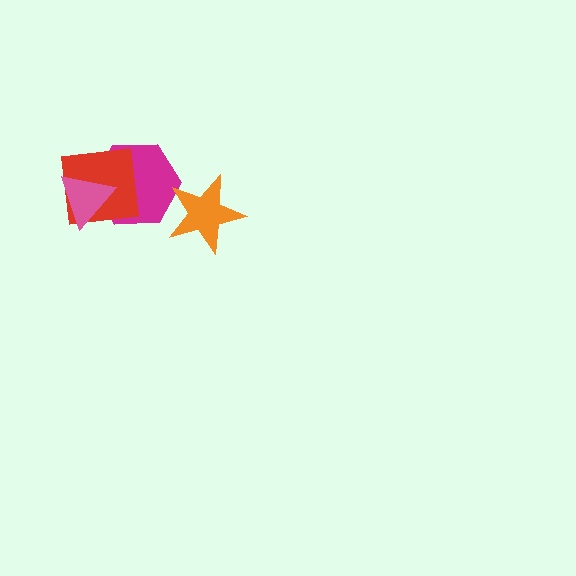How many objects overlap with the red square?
2 objects overlap with the red square.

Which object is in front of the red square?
The pink triangle is in front of the red square.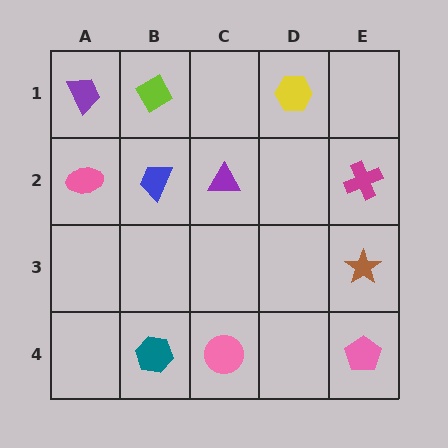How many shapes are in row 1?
3 shapes.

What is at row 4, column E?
A pink pentagon.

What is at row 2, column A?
A pink ellipse.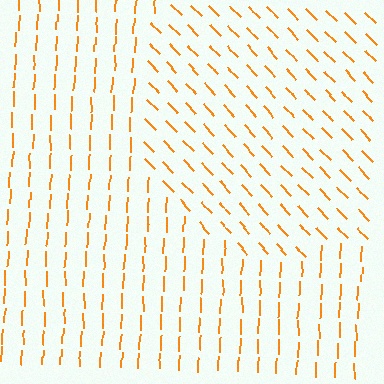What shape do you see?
I see a circle.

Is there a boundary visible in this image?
Yes, there is a texture boundary formed by a change in line orientation.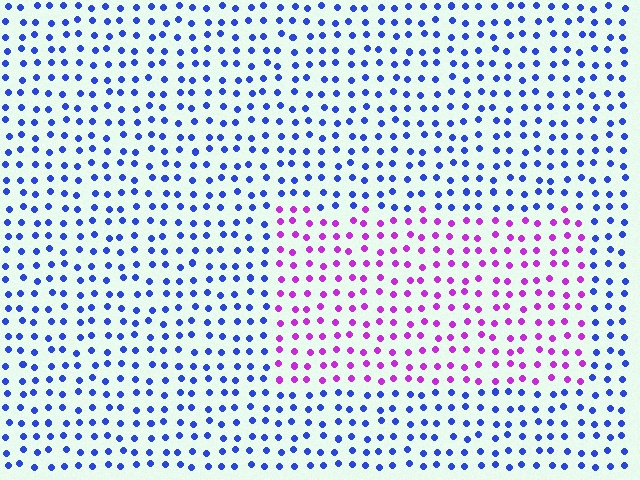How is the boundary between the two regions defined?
The boundary is defined purely by a slight shift in hue (about 63 degrees). Spacing, size, and orientation are identical on both sides.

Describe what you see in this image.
The image is filled with small blue elements in a uniform arrangement. A rectangle-shaped region is visible where the elements are tinted to a slightly different hue, forming a subtle color boundary.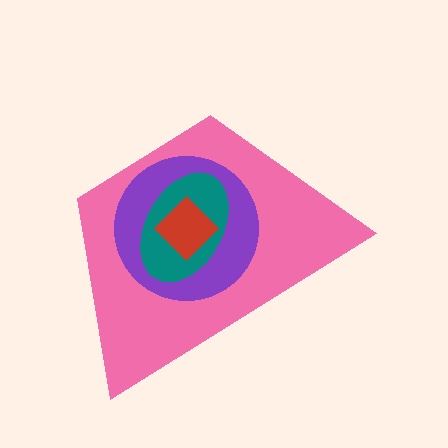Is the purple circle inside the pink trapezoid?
Yes.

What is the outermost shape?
The pink trapezoid.